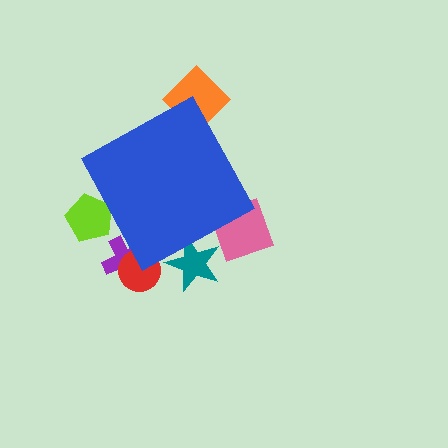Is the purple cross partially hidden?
Yes, the purple cross is partially hidden behind the blue diamond.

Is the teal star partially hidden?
Yes, the teal star is partially hidden behind the blue diamond.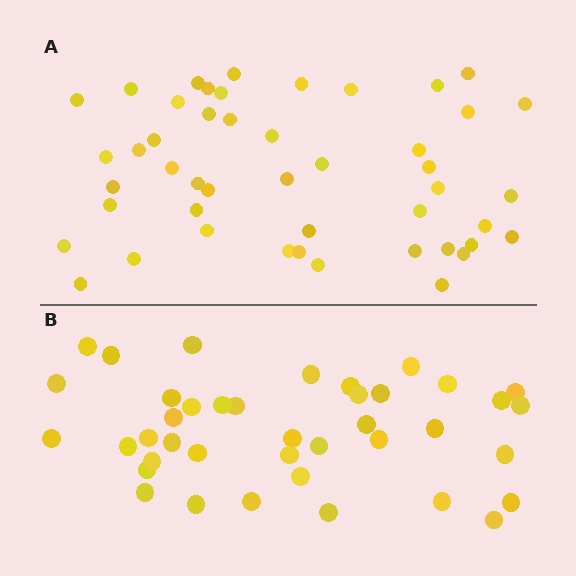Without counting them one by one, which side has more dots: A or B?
Region A (the top region) has more dots.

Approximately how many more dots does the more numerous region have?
Region A has roughly 8 or so more dots than region B.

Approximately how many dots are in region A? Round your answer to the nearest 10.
About 50 dots. (The exact count is 47, which rounds to 50.)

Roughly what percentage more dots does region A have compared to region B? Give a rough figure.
About 20% more.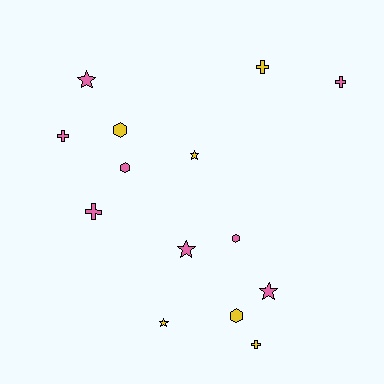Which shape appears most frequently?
Cross, with 5 objects.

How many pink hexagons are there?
There are 2 pink hexagons.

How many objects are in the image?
There are 14 objects.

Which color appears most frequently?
Pink, with 8 objects.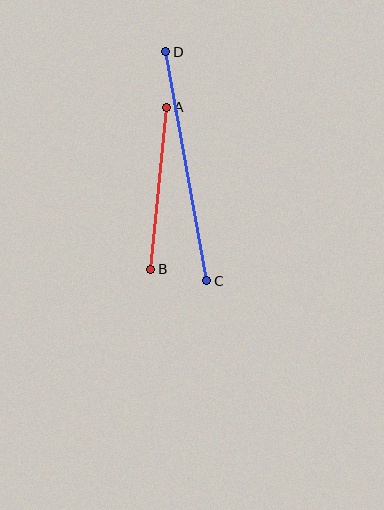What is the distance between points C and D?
The distance is approximately 233 pixels.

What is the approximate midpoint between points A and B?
The midpoint is at approximately (159, 188) pixels.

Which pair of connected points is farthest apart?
Points C and D are farthest apart.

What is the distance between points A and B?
The distance is approximately 163 pixels.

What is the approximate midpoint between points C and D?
The midpoint is at approximately (186, 166) pixels.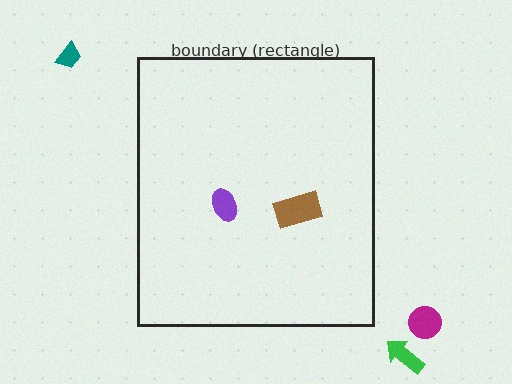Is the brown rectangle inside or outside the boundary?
Inside.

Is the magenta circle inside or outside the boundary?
Outside.